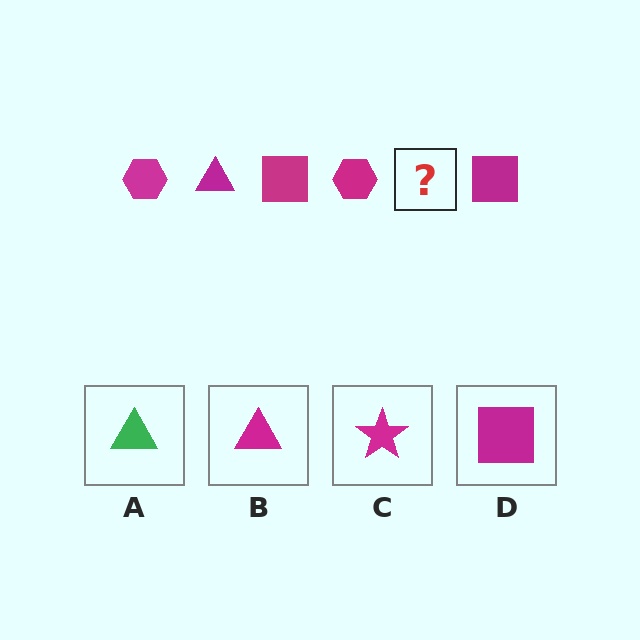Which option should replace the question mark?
Option B.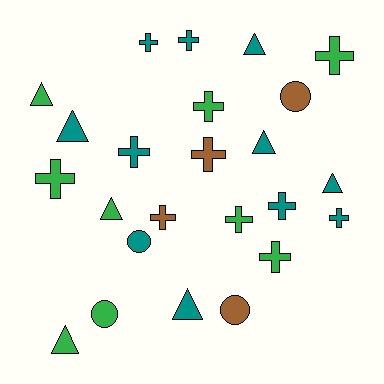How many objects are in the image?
There are 24 objects.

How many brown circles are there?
There are 2 brown circles.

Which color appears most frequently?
Teal, with 11 objects.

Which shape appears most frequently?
Cross, with 12 objects.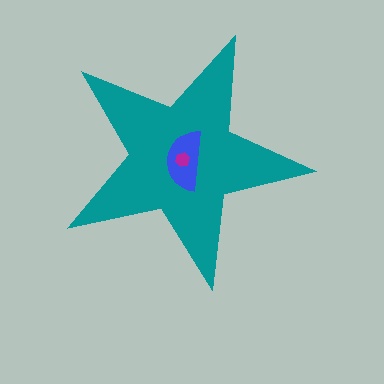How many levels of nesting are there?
3.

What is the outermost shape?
The teal star.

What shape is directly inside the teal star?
The blue semicircle.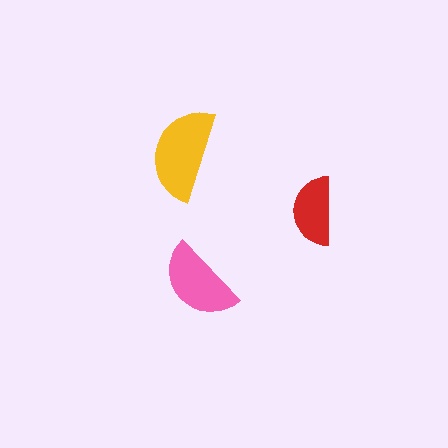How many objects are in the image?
There are 3 objects in the image.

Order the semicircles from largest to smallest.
the yellow one, the pink one, the red one.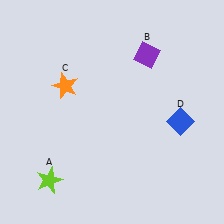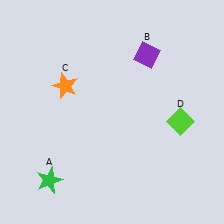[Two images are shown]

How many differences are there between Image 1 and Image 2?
There are 2 differences between the two images.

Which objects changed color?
A changed from lime to green. D changed from blue to lime.